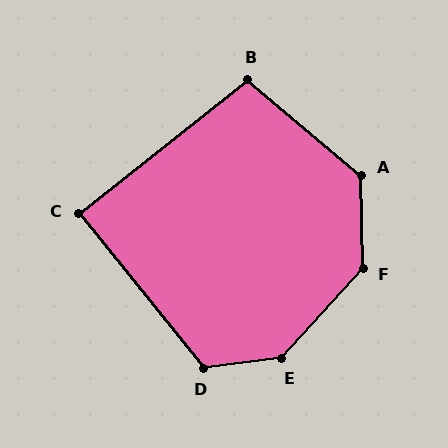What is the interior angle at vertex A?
Approximately 131 degrees (obtuse).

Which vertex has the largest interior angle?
E, at approximately 140 degrees.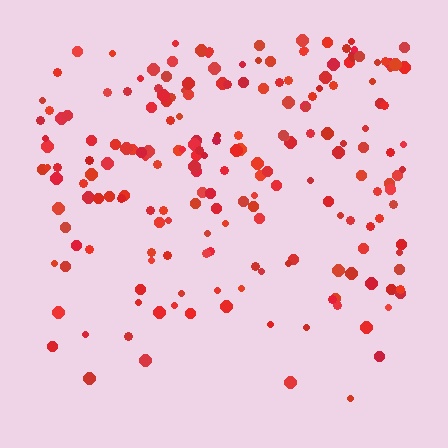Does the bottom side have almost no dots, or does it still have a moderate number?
Still a moderate number, just noticeably fewer than the top.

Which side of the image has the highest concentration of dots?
The top.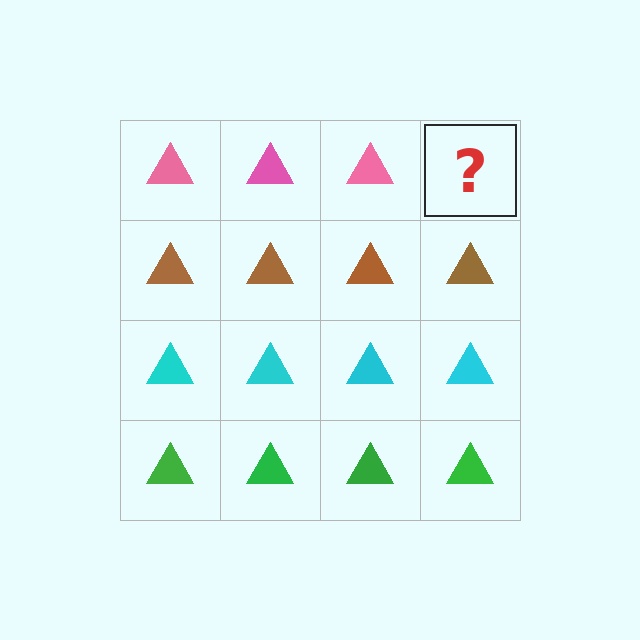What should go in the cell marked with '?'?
The missing cell should contain a pink triangle.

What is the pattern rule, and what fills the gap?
The rule is that each row has a consistent color. The gap should be filled with a pink triangle.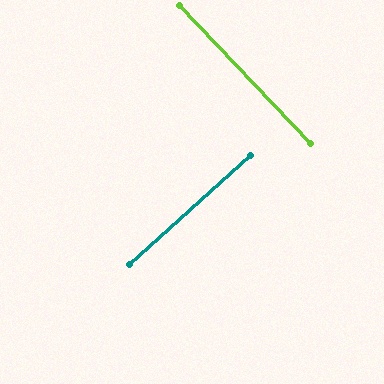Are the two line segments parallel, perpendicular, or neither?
Perpendicular — they meet at approximately 89°.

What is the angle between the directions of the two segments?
Approximately 89 degrees.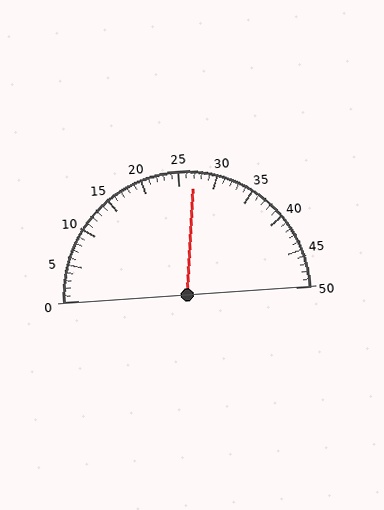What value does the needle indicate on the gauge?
The needle indicates approximately 27.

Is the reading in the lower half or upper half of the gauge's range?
The reading is in the upper half of the range (0 to 50).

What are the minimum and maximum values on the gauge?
The gauge ranges from 0 to 50.